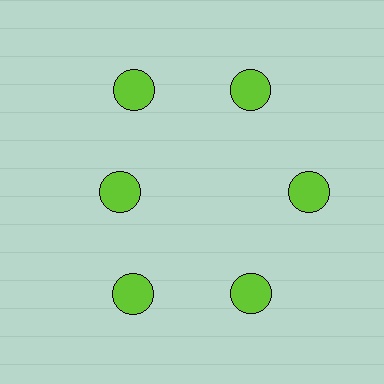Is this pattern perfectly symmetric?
No. The 6 lime circles are arranged in a ring, but one element near the 9 o'clock position is pulled inward toward the center, breaking the 6-fold rotational symmetry.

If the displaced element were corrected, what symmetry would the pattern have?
It would have 6-fold rotational symmetry — the pattern would map onto itself every 60 degrees.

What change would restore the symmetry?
The symmetry would be restored by moving it outward, back onto the ring so that all 6 circles sit at equal angles and equal distance from the center.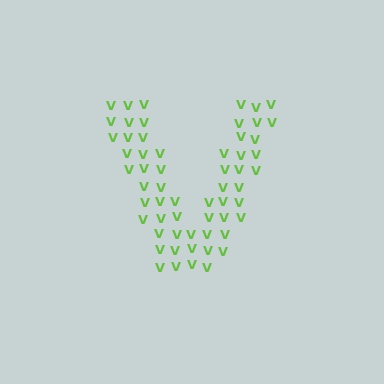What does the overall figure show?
The overall figure shows the letter V.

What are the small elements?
The small elements are letter V's.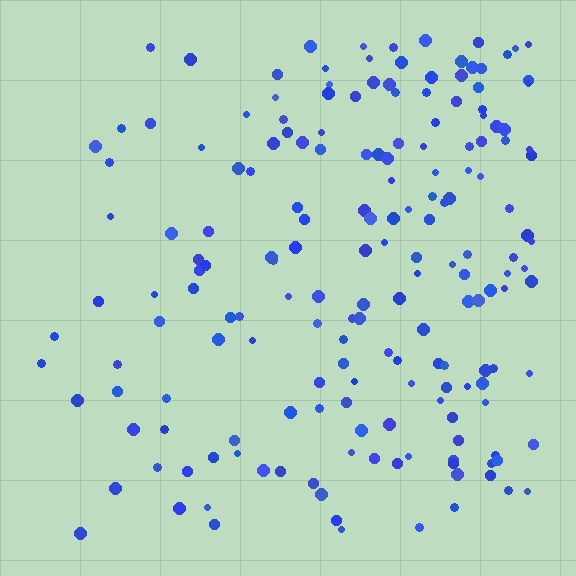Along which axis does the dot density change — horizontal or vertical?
Horizontal.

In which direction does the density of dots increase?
From left to right, with the right side densest.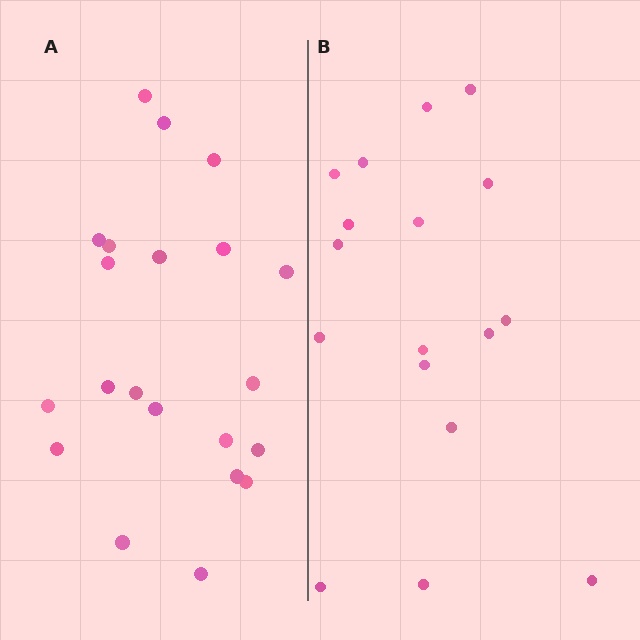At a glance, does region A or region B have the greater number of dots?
Region A (the left region) has more dots.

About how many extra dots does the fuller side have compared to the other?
Region A has about 4 more dots than region B.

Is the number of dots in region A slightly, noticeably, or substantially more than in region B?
Region A has only slightly more — the two regions are fairly close. The ratio is roughly 1.2 to 1.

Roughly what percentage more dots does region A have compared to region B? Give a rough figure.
About 25% more.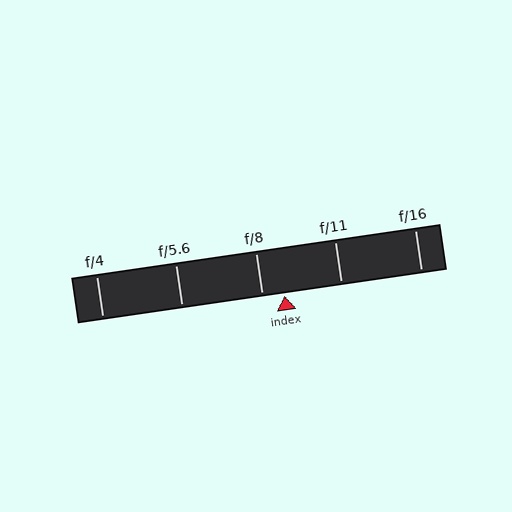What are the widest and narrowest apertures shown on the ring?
The widest aperture shown is f/4 and the narrowest is f/16.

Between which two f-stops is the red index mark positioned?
The index mark is between f/8 and f/11.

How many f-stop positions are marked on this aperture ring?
There are 5 f-stop positions marked.